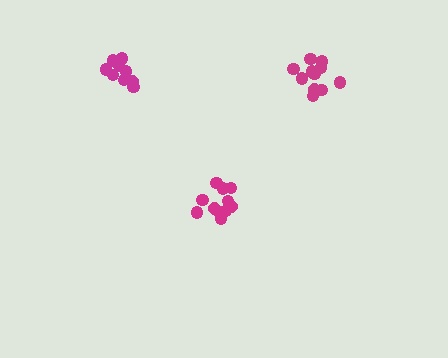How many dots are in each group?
Group 1: 9 dots, Group 2: 11 dots, Group 3: 11 dots (31 total).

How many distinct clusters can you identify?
There are 3 distinct clusters.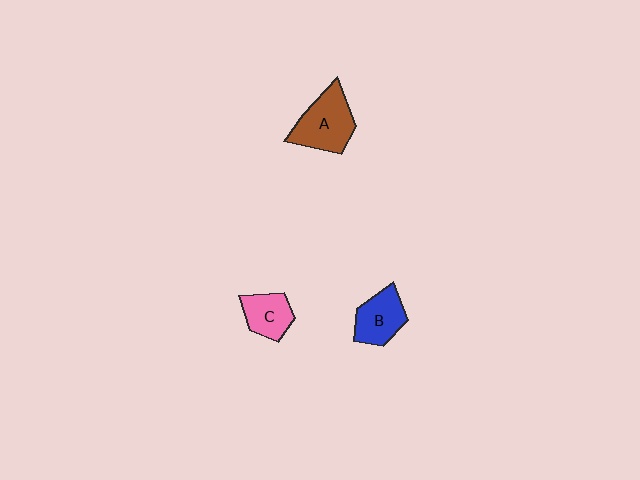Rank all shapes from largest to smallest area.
From largest to smallest: A (brown), B (blue), C (pink).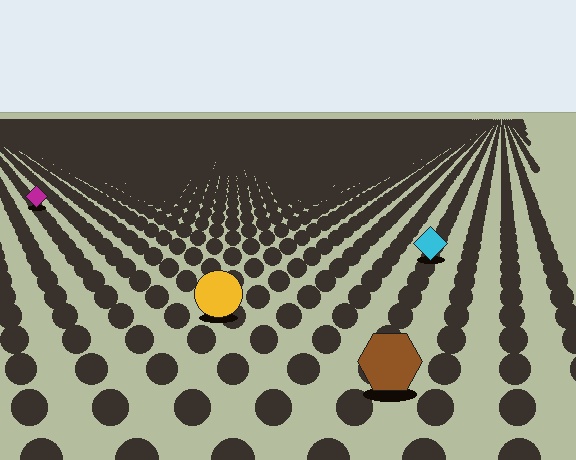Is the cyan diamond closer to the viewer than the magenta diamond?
Yes. The cyan diamond is closer — you can tell from the texture gradient: the ground texture is coarser near it.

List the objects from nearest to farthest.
From nearest to farthest: the brown hexagon, the yellow circle, the cyan diamond, the magenta diamond.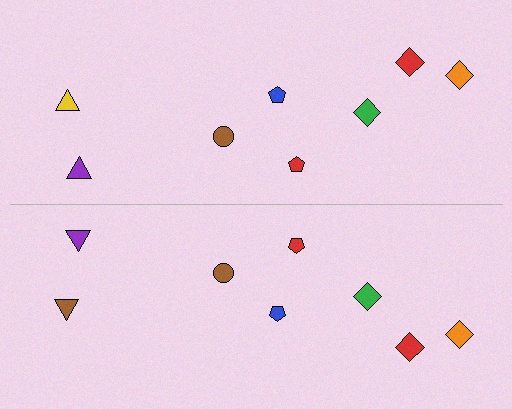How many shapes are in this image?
There are 16 shapes in this image.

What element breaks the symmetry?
The brown triangle on the bottom side breaks the symmetry — its mirror counterpart is yellow.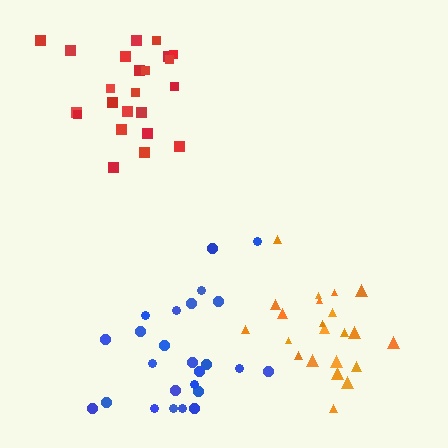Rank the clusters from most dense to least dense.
red, orange, blue.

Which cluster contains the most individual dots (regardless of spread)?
Blue (25).